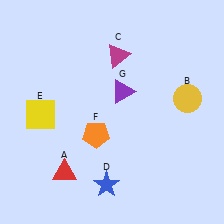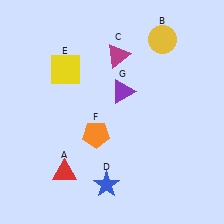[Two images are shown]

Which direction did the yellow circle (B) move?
The yellow circle (B) moved up.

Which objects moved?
The objects that moved are: the yellow circle (B), the yellow square (E).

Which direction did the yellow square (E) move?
The yellow square (E) moved up.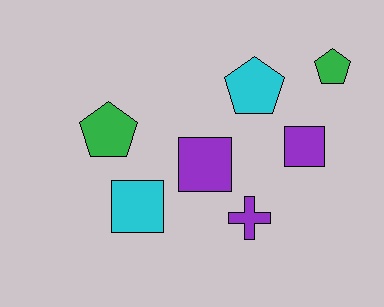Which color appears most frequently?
Purple, with 3 objects.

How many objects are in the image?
There are 7 objects.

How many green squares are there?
There are no green squares.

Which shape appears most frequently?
Pentagon, with 3 objects.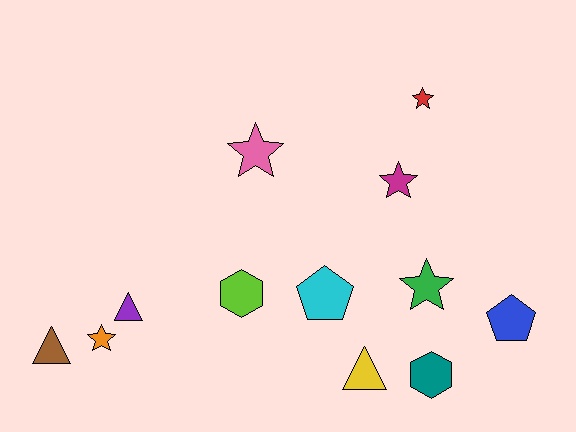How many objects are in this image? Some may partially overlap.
There are 12 objects.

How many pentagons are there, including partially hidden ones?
There are 2 pentagons.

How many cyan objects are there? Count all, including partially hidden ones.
There is 1 cyan object.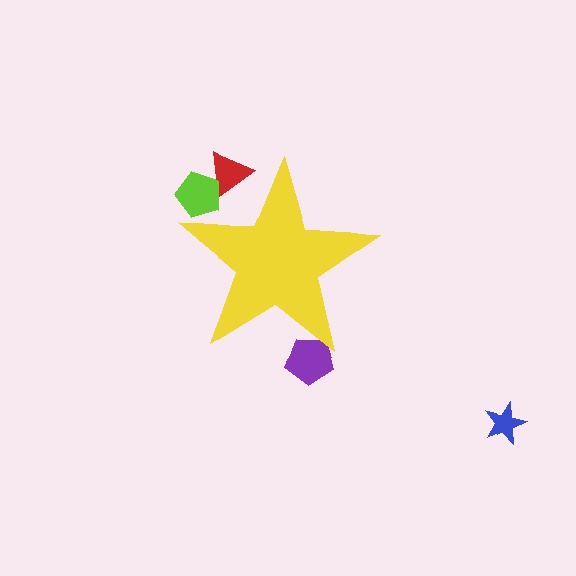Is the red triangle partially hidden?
Yes, the red triangle is partially hidden behind the yellow star.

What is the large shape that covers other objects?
A yellow star.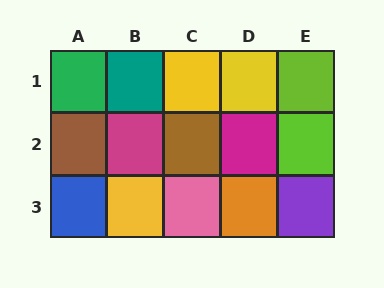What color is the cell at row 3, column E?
Purple.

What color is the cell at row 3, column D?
Orange.